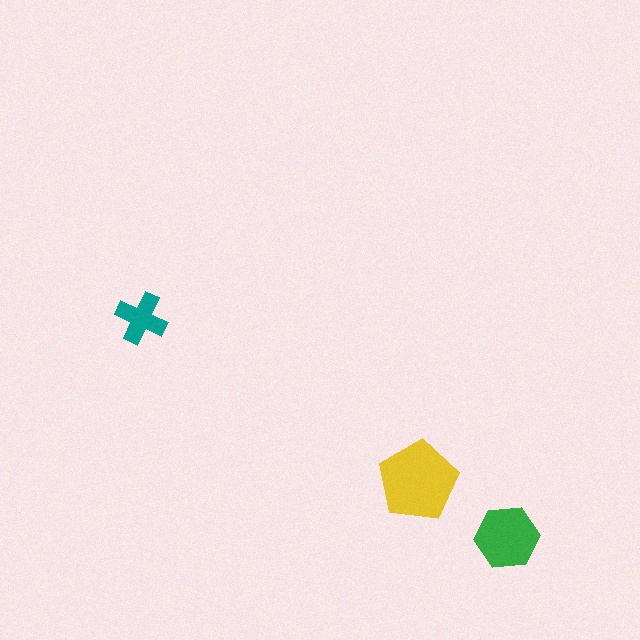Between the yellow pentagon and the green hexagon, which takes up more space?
The yellow pentagon.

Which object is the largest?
The yellow pentagon.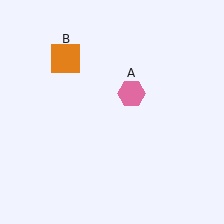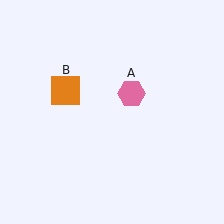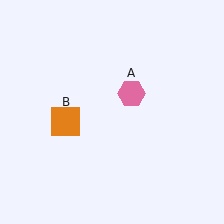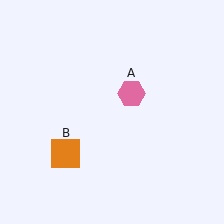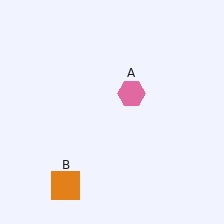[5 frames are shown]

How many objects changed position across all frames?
1 object changed position: orange square (object B).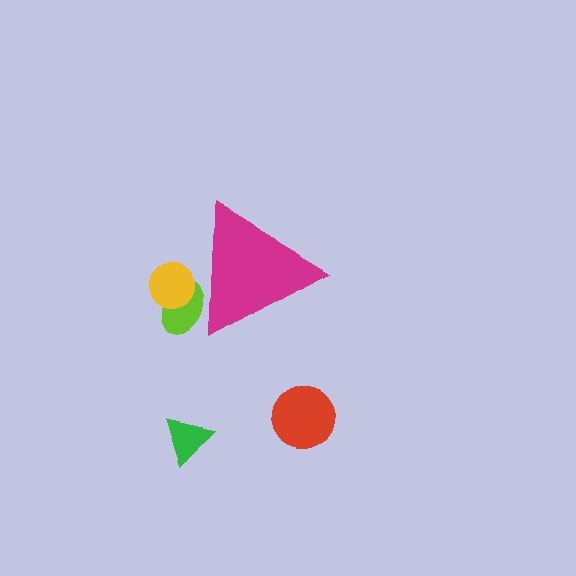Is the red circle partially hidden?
No, the red circle is fully visible.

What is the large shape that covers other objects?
A magenta triangle.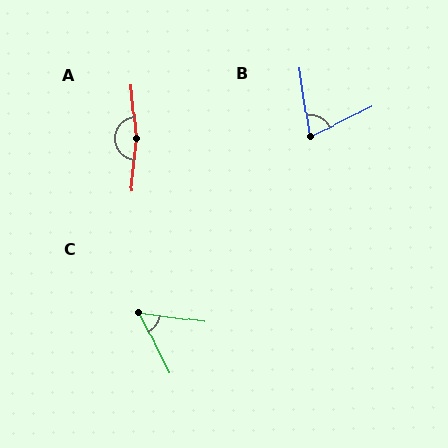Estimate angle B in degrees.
Approximately 73 degrees.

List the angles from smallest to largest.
C (56°), B (73°), A (170°).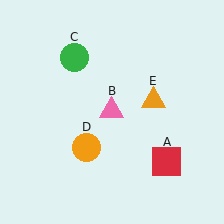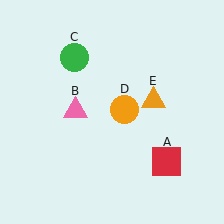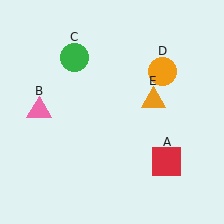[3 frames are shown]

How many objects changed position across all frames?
2 objects changed position: pink triangle (object B), orange circle (object D).